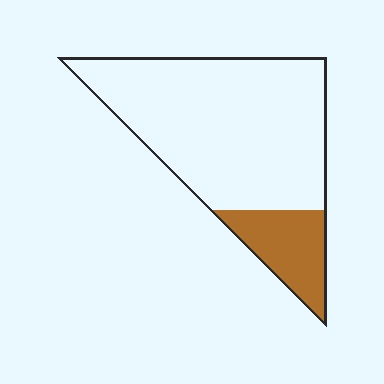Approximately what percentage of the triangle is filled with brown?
Approximately 20%.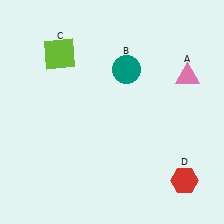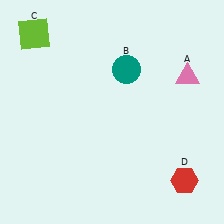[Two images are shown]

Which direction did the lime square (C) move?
The lime square (C) moved left.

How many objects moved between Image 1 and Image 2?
1 object moved between the two images.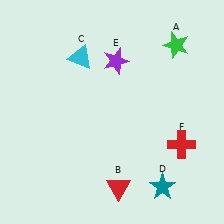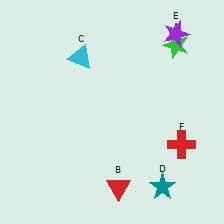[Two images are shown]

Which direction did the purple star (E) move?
The purple star (E) moved right.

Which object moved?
The purple star (E) moved right.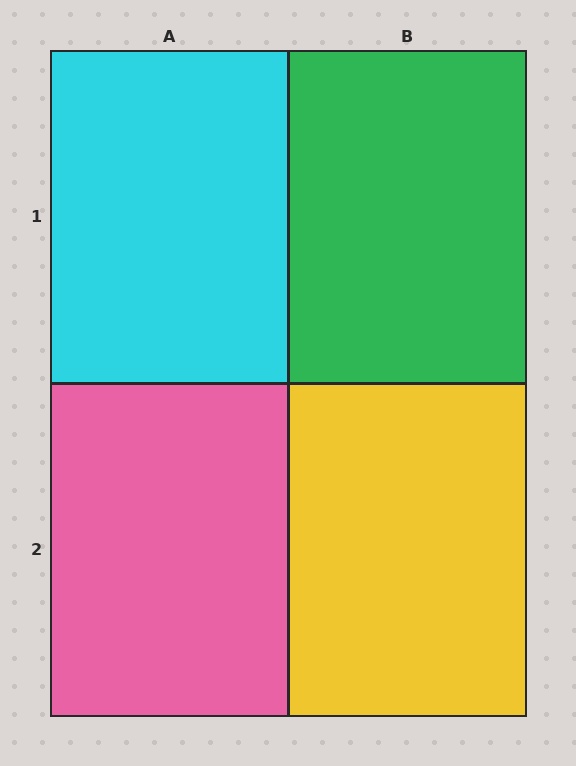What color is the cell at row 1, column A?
Cyan.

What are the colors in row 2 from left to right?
Pink, yellow.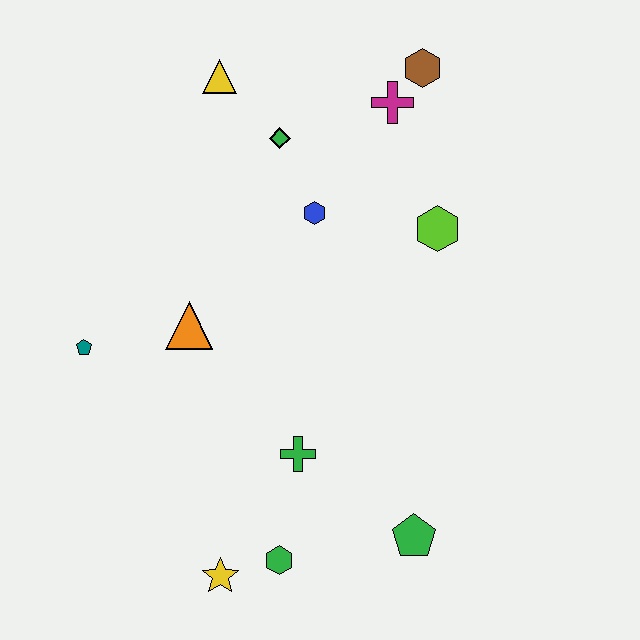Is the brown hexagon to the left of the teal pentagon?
No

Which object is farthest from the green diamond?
The yellow star is farthest from the green diamond.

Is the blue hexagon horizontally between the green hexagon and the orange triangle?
No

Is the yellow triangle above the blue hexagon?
Yes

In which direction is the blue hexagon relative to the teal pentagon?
The blue hexagon is to the right of the teal pentagon.